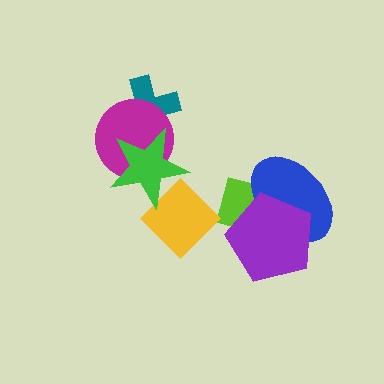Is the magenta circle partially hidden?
Yes, it is partially covered by another shape.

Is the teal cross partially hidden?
Yes, it is partially covered by another shape.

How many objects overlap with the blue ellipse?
2 objects overlap with the blue ellipse.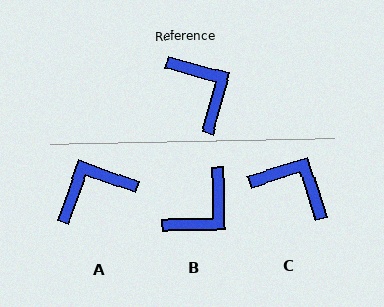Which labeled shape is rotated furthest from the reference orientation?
A, about 85 degrees away.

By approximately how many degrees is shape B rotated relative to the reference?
Approximately 74 degrees clockwise.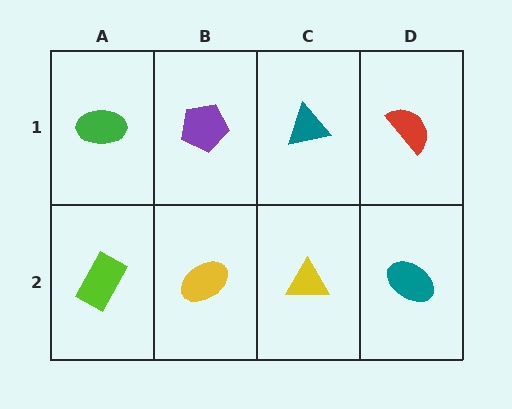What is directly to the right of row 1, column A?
A purple pentagon.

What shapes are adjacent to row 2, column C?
A teal triangle (row 1, column C), a yellow ellipse (row 2, column B), a teal ellipse (row 2, column D).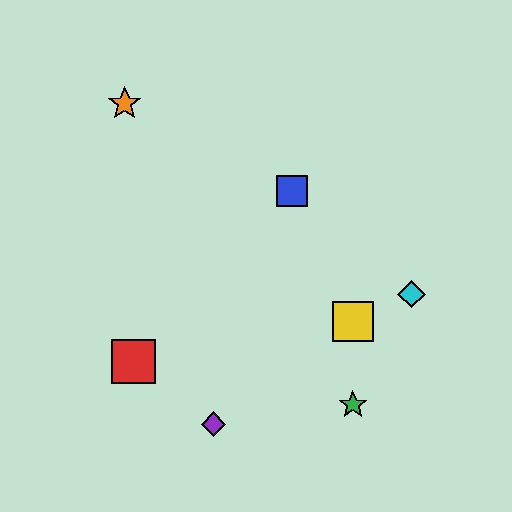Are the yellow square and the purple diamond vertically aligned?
No, the yellow square is at x≈353 and the purple diamond is at x≈213.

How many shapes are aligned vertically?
2 shapes (the green star, the yellow square) are aligned vertically.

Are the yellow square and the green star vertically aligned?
Yes, both are at x≈353.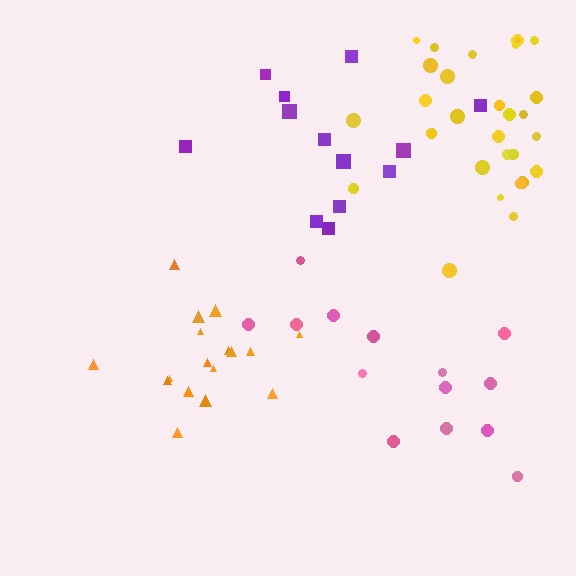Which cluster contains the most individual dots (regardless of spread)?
Yellow (30).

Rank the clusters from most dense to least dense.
orange, yellow, purple, pink.